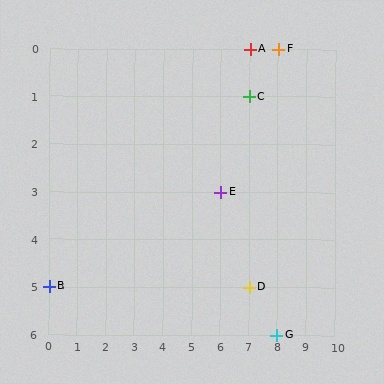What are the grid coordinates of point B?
Point B is at grid coordinates (0, 5).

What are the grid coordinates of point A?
Point A is at grid coordinates (7, 0).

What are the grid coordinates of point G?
Point G is at grid coordinates (8, 6).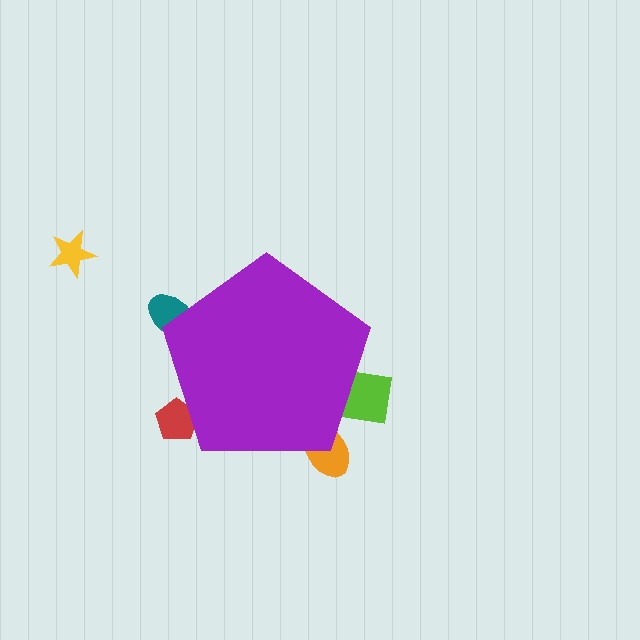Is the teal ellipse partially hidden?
Yes, the teal ellipse is partially hidden behind the purple pentagon.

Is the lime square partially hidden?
Yes, the lime square is partially hidden behind the purple pentagon.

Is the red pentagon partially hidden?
Yes, the red pentagon is partially hidden behind the purple pentagon.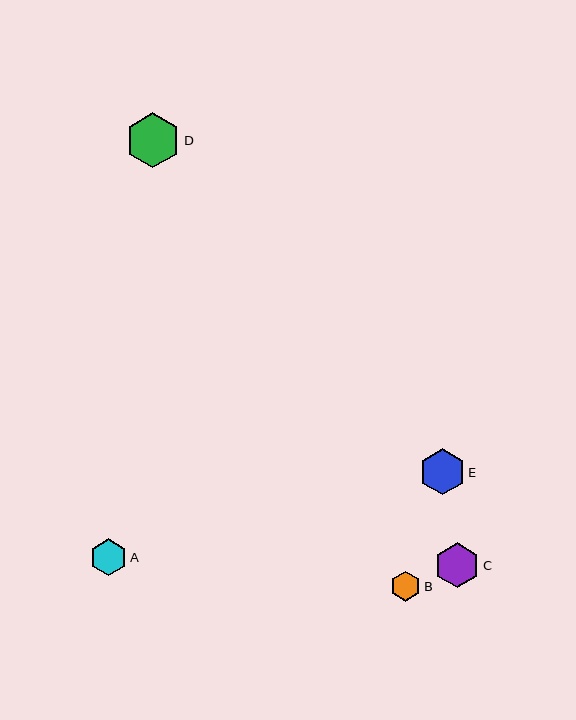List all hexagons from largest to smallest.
From largest to smallest: D, E, C, A, B.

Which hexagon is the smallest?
Hexagon B is the smallest with a size of approximately 30 pixels.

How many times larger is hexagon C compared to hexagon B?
Hexagon C is approximately 1.5 times the size of hexagon B.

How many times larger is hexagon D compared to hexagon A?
Hexagon D is approximately 1.5 times the size of hexagon A.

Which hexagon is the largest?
Hexagon D is the largest with a size of approximately 55 pixels.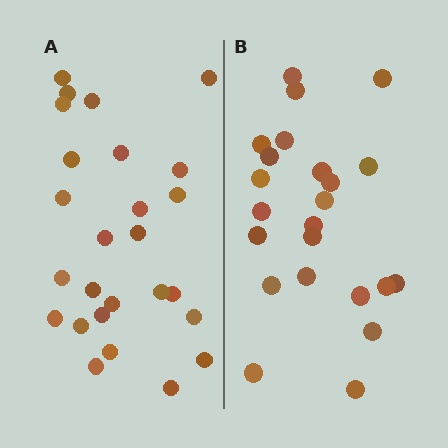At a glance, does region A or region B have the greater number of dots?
Region A (the left region) has more dots.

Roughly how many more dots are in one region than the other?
Region A has just a few more — roughly 2 or 3 more dots than region B.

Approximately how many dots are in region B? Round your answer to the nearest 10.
About 20 dots. (The exact count is 23, which rounds to 20.)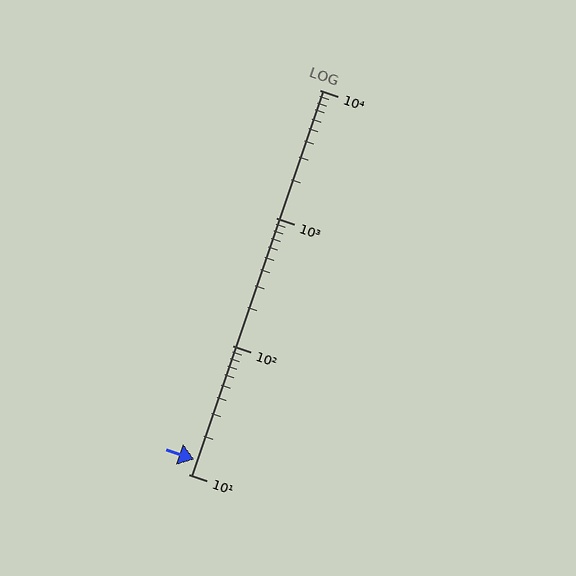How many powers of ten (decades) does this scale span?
The scale spans 3 decades, from 10 to 10000.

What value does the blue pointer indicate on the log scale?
The pointer indicates approximately 13.